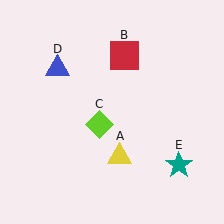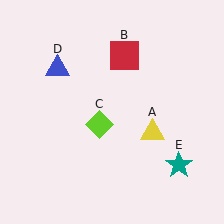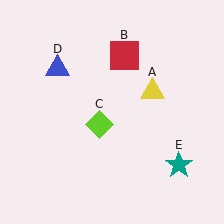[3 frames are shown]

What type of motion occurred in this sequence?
The yellow triangle (object A) rotated counterclockwise around the center of the scene.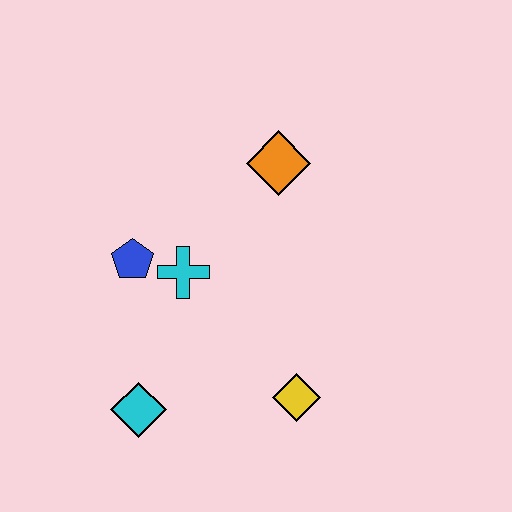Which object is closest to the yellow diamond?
The cyan diamond is closest to the yellow diamond.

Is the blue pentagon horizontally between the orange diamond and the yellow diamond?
No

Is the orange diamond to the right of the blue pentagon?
Yes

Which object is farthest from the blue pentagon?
The yellow diamond is farthest from the blue pentagon.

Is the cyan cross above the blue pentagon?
No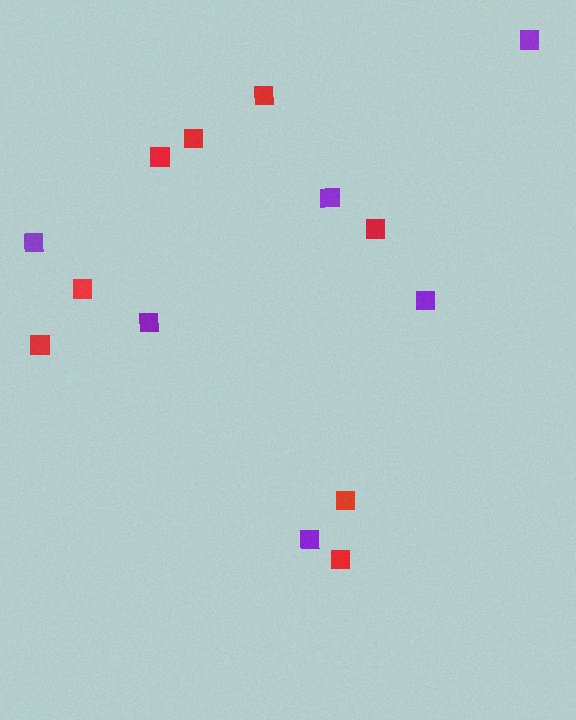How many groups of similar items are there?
There are 2 groups: one group of red squares (8) and one group of purple squares (6).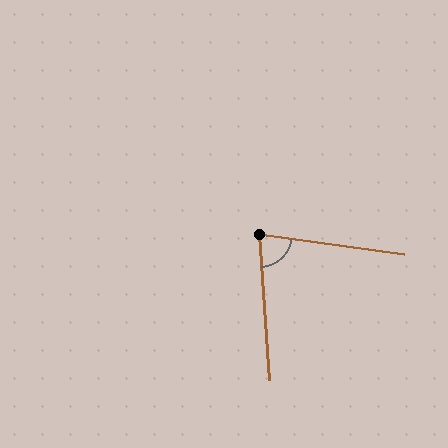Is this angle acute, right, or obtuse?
It is acute.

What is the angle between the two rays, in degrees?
Approximately 78 degrees.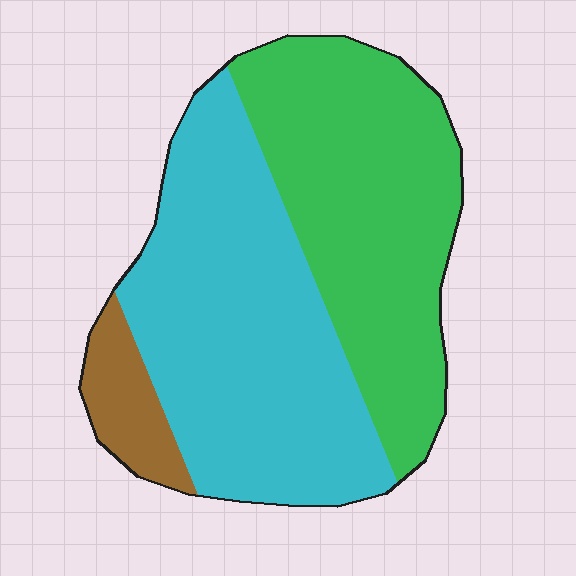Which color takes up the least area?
Brown, at roughly 10%.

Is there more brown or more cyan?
Cyan.